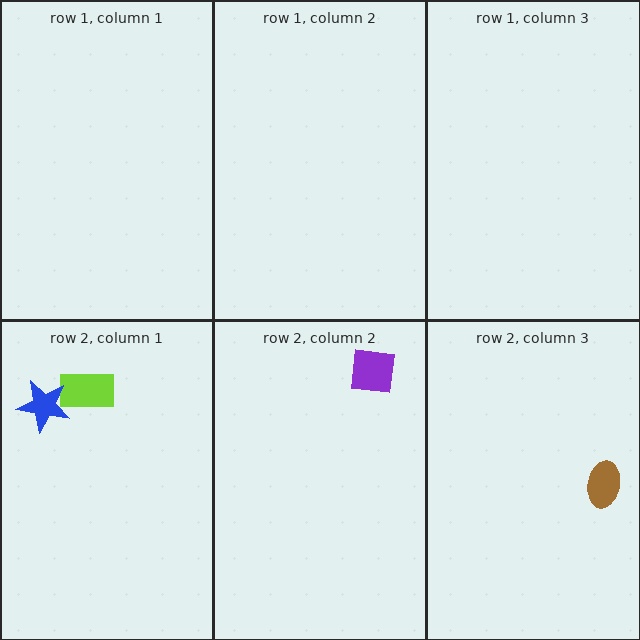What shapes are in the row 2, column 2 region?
The purple square.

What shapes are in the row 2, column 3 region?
The brown ellipse.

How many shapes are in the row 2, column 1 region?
2.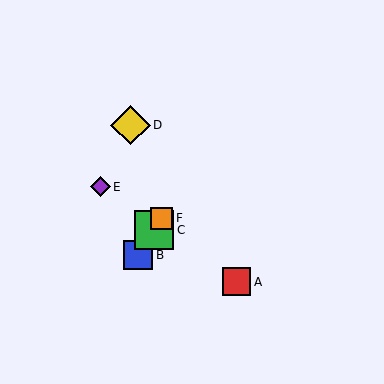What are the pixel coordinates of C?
Object C is at (154, 230).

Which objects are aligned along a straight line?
Objects B, C, F are aligned along a straight line.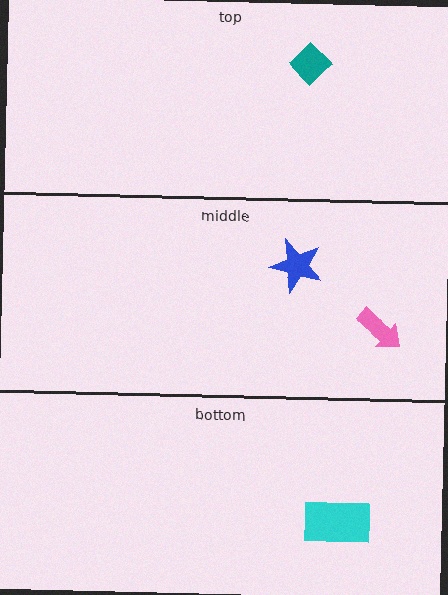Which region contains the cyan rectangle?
The bottom region.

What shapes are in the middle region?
The pink arrow, the blue star.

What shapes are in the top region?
The teal diamond.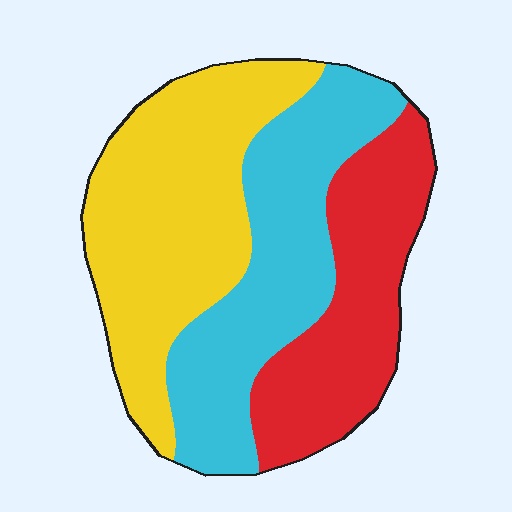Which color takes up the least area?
Red, at roughly 30%.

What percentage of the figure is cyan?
Cyan takes up about one third (1/3) of the figure.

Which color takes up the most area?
Yellow, at roughly 40%.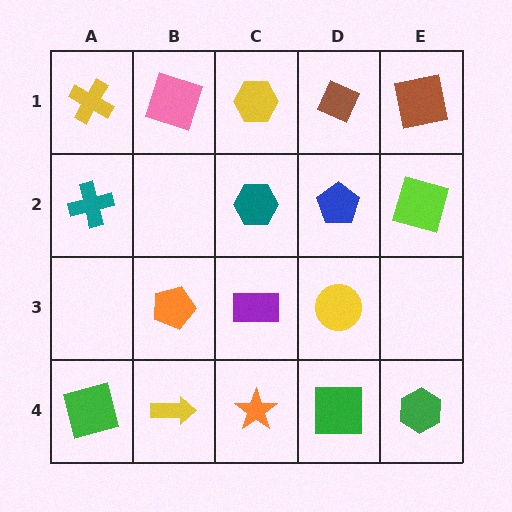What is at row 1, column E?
A brown square.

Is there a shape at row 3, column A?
No, that cell is empty.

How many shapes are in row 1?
5 shapes.